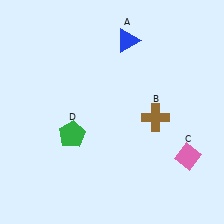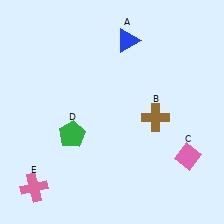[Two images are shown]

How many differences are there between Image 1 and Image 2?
There is 1 difference between the two images.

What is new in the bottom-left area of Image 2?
A pink cross (E) was added in the bottom-left area of Image 2.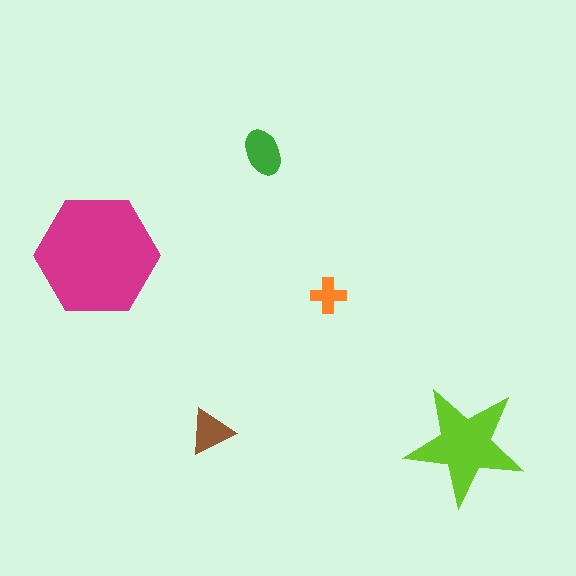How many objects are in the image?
There are 5 objects in the image.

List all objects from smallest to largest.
The orange cross, the brown triangle, the green ellipse, the lime star, the magenta hexagon.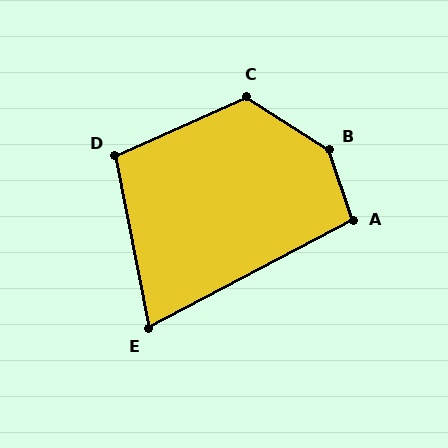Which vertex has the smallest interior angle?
E, at approximately 73 degrees.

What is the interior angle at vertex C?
Approximately 124 degrees (obtuse).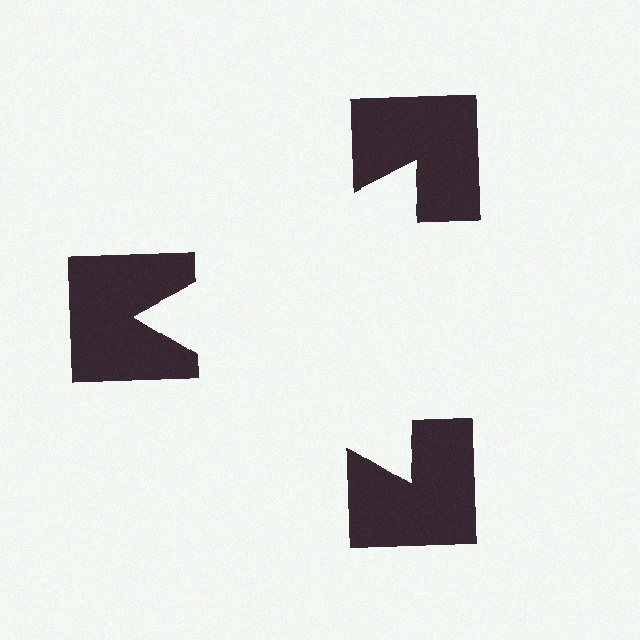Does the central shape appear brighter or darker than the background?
It typically appears slightly brighter than the background, even though no actual brightness change is drawn.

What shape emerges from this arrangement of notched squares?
An illusory triangle — its edges are inferred from the aligned wedge cuts in the notched squares, not physically drawn.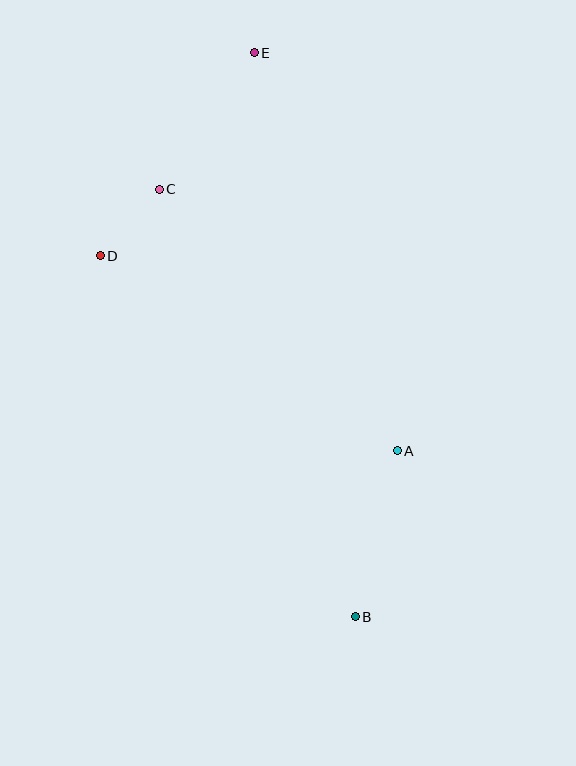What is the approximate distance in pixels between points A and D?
The distance between A and D is approximately 355 pixels.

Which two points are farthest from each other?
Points B and E are farthest from each other.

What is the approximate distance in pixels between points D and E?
The distance between D and E is approximately 255 pixels.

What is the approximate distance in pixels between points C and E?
The distance between C and E is approximately 166 pixels.